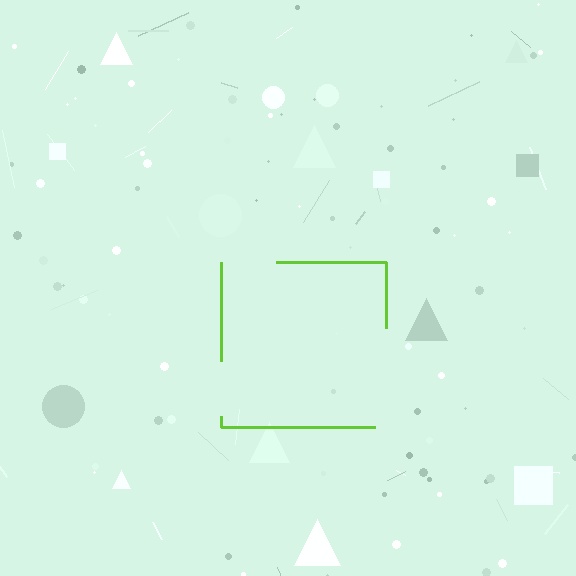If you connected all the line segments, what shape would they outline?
They would outline a square.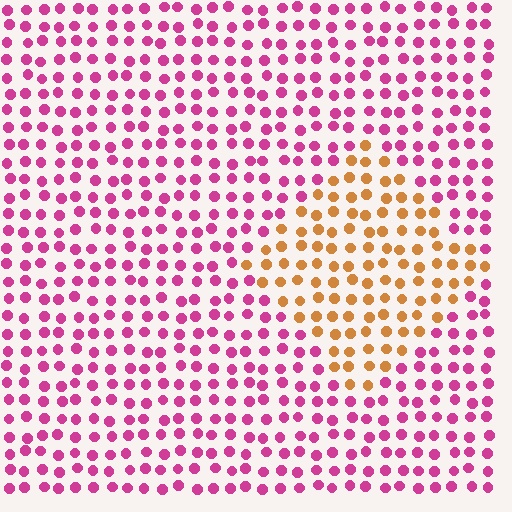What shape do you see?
I see a diamond.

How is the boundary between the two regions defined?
The boundary is defined purely by a slight shift in hue (about 67 degrees). Spacing, size, and orientation are identical on both sides.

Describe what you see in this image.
The image is filled with small magenta elements in a uniform arrangement. A diamond-shaped region is visible where the elements are tinted to a slightly different hue, forming a subtle color boundary.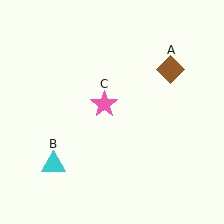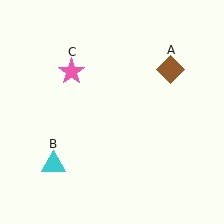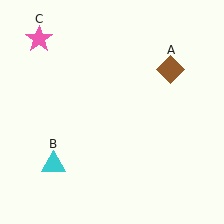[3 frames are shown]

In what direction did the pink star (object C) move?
The pink star (object C) moved up and to the left.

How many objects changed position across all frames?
1 object changed position: pink star (object C).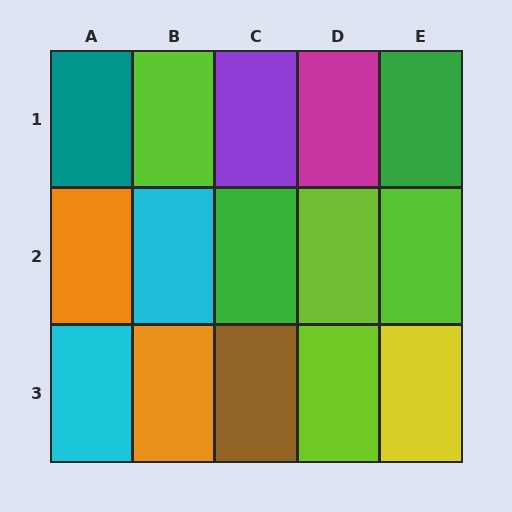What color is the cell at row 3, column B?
Orange.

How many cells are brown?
1 cell is brown.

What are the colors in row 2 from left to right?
Orange, cyan, green, lime, lime.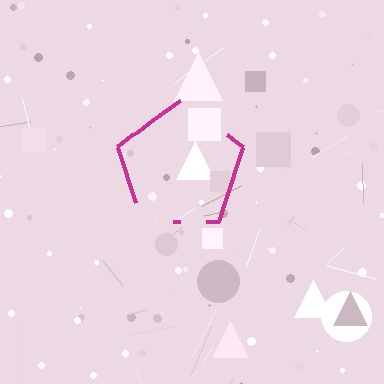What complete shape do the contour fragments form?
The contour fragments form a pentagon.